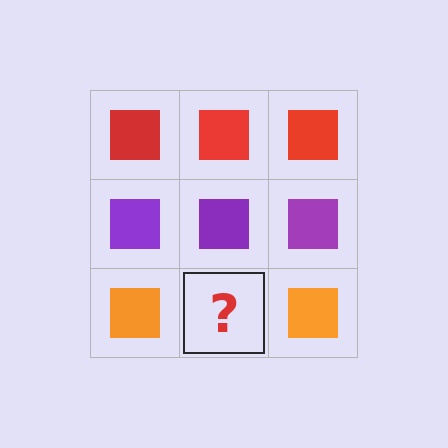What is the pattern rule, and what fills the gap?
The rule is that each row has a consistent color. The gap should be filled with an orange square.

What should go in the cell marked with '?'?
The missing cell should contain an orange square.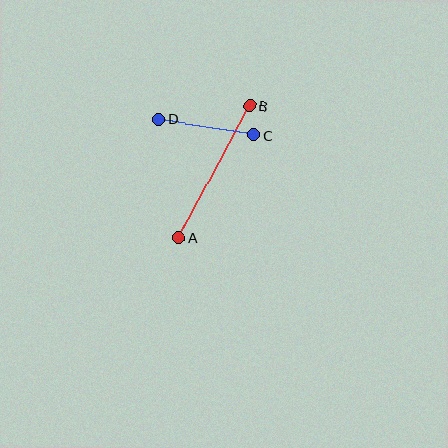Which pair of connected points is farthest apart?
Points A and B are farthest apart.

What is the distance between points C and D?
The distance is approximately 96 pixels.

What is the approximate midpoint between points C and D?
The midpoint is at approximately (206, 127) pixels.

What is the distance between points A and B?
The distance is approximately 149 pixels.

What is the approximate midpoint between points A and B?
The midpoint is at approximately (214, 172) pixels.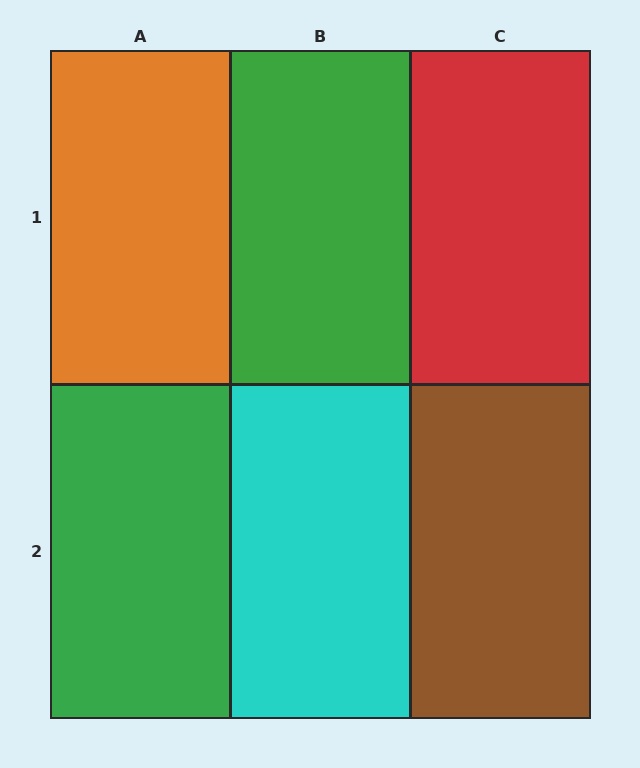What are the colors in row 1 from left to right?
Orange, green, red.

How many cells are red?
1 cell is red.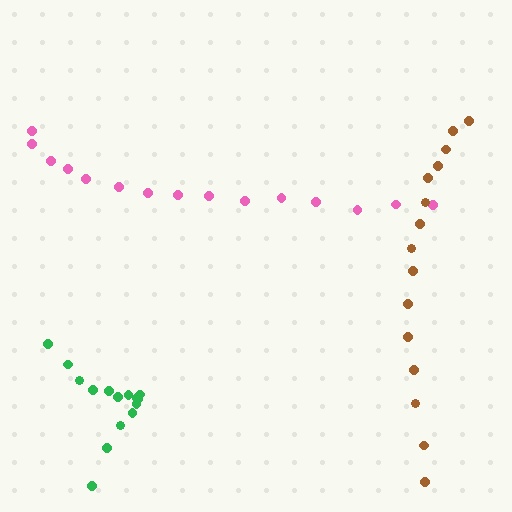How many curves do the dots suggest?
There are 3 distinct paths.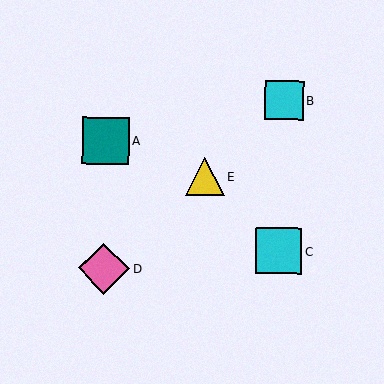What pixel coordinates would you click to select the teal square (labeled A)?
Click at (105, 141) to select the teal square A.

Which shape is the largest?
The pink diamond (labeled D) is the largest.